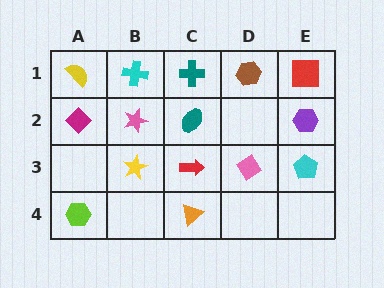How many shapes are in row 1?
5 shapes.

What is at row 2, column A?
A magenta diamond.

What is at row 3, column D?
A pink diamond.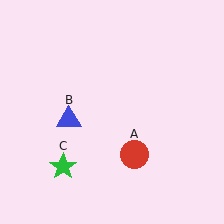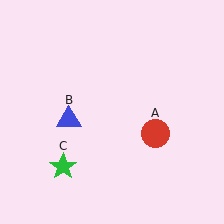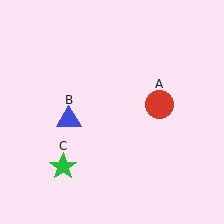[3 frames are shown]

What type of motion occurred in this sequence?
The red circle (object A) rotated counterclockwise around the center of the scene.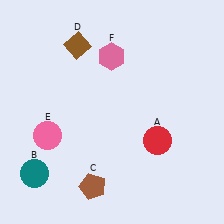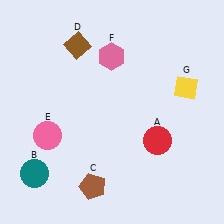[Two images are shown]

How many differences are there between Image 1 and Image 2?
There is 1 difference between the two images.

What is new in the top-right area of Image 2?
A yellow diamond (G) was added in the top-right area of Image 2.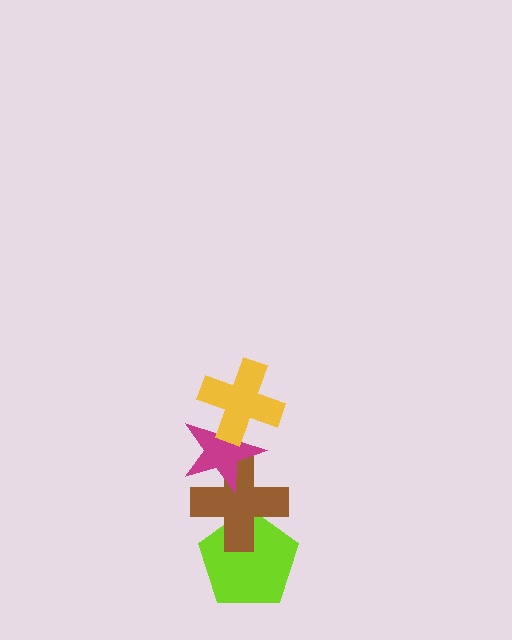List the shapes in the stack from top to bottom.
From top to bottom: the yellow cross, the magenta star, the brown cross, the lime pentagon.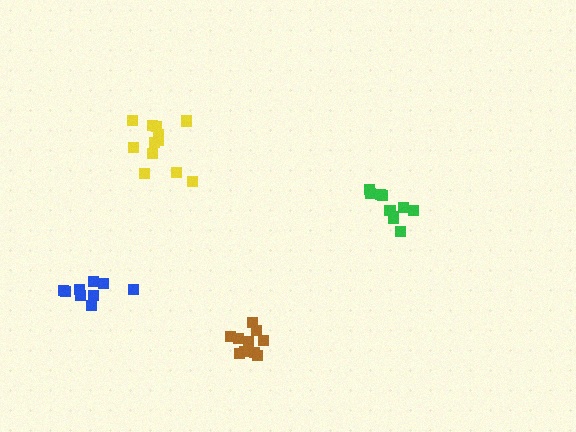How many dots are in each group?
Group 1: 9 dots, Group 2: 10 dots, Group 3: 12 dots, Group 4: 11 dots (42 total).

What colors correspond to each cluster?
The clusters are colored: blue, green, yellow, brown.